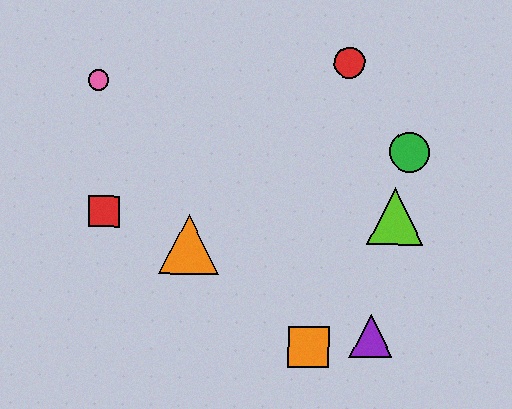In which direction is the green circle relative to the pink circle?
The green circle is to the right of the pink circle.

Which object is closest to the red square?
The orange triangle is closest to the red square.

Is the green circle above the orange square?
Yes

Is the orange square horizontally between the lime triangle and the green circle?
No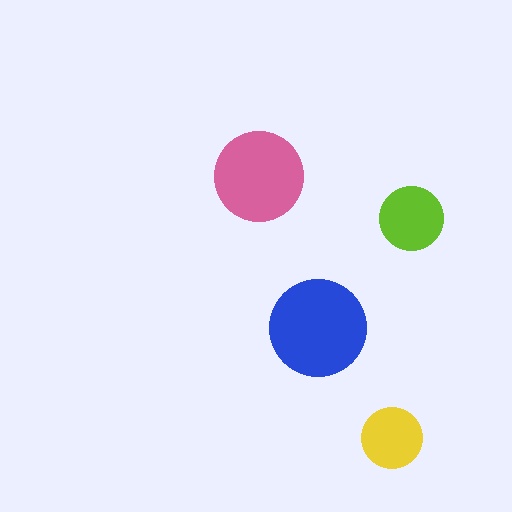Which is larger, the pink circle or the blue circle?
The blue one.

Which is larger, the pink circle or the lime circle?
The pink one.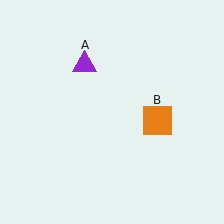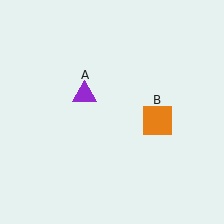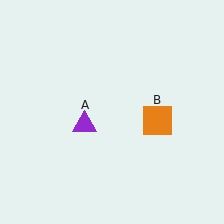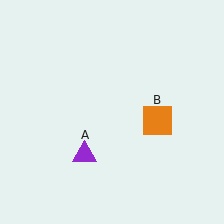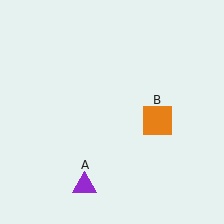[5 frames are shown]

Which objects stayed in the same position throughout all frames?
Orange square (object B) remained stationary.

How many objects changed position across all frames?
1 object changed position: purple triangle (object A).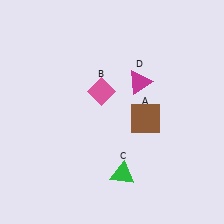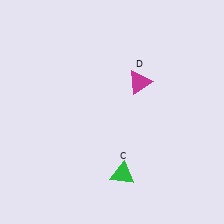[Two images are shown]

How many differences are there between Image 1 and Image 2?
There are 2 differences between the two images.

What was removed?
The brown square (A), the pink diamond (B) were removed in Image 2.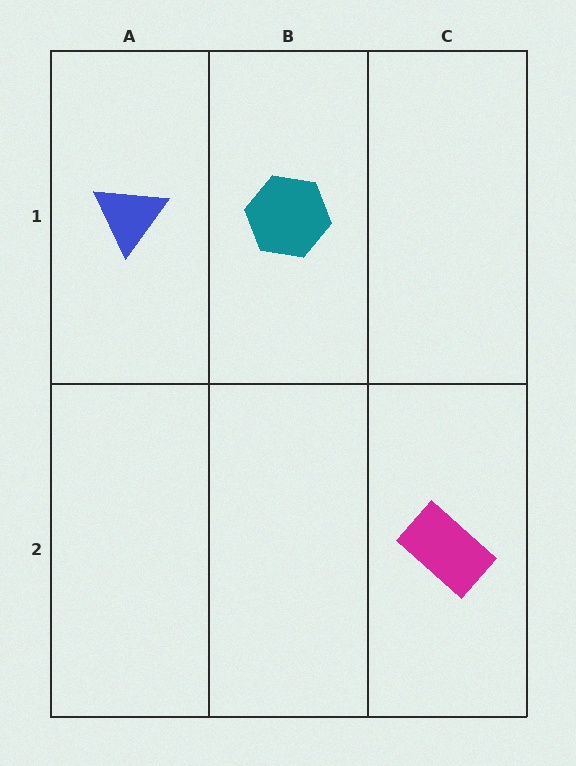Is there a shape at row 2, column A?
No, that cell is empty.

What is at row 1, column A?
A blue triangle.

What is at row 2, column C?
A magenta rectangle.